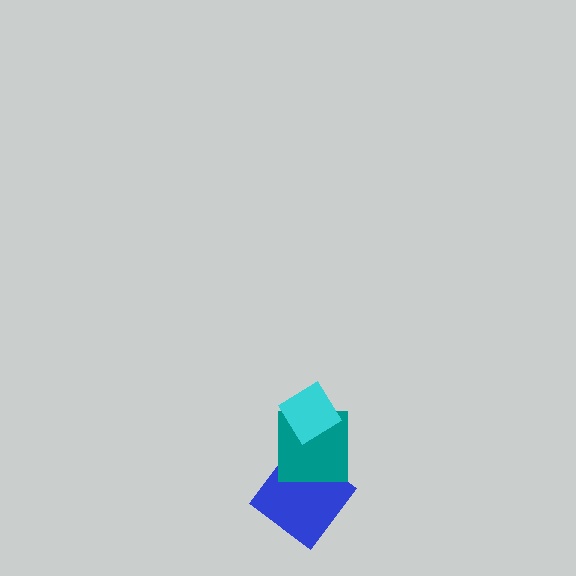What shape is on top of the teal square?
The cyan diamond is on top of the teal square.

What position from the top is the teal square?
The teal square is 2nd from the top.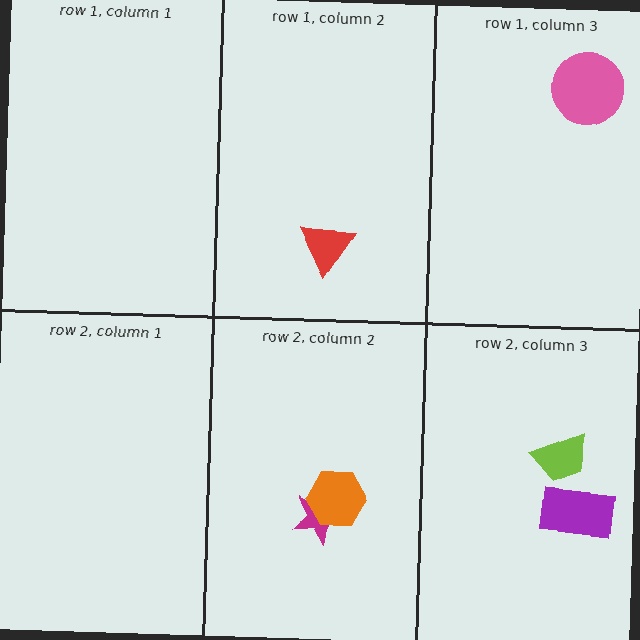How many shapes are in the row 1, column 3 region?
1.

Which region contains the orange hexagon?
The row 2, column 2 region.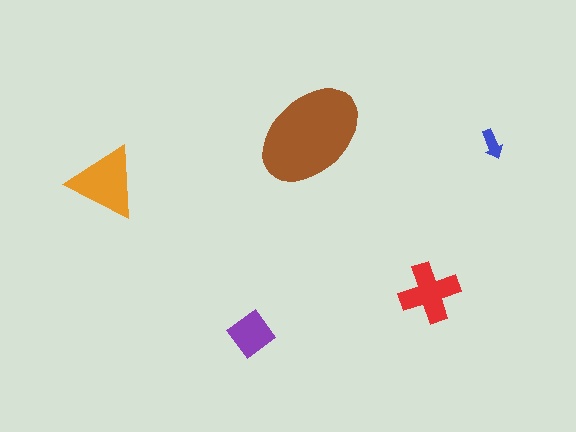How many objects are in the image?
There are 5 objects in the image.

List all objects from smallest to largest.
The blue arrow, the purple diamond, the red cross, the orange triangle, the brown ellipse.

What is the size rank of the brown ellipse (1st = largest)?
1st.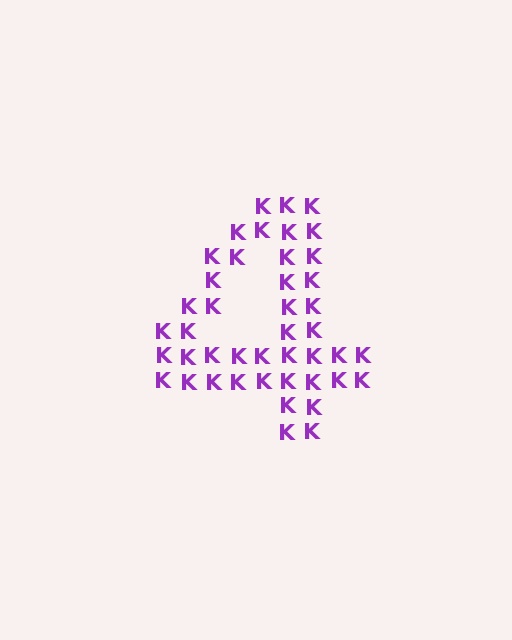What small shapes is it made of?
It is made of small letter K's.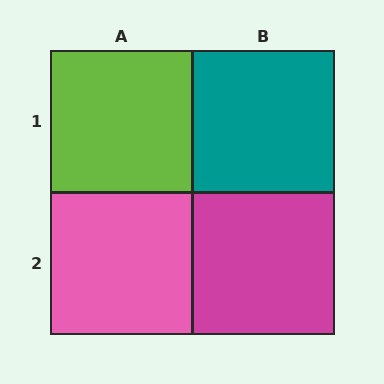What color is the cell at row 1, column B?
Teal.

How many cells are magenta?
1 cell is magenta.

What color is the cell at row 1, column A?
Lime.